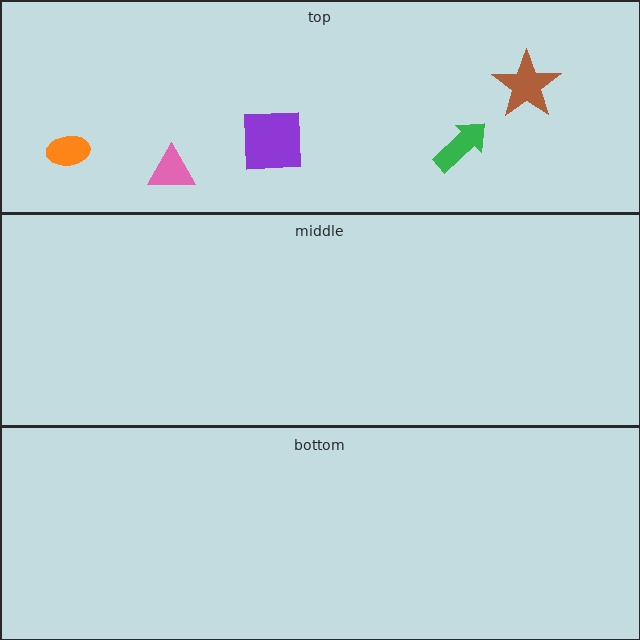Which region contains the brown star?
The top region.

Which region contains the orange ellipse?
The top region.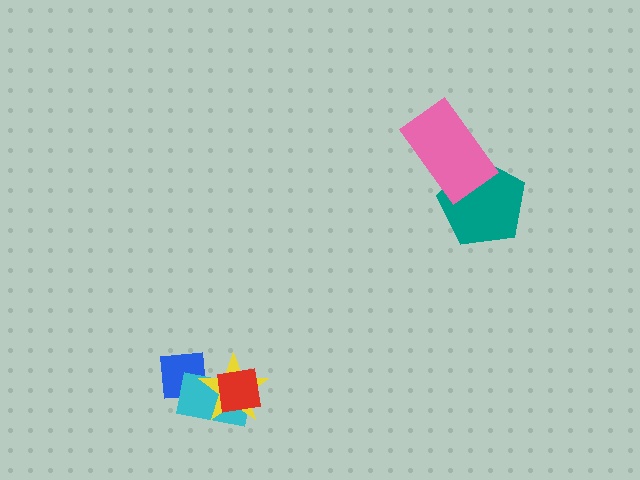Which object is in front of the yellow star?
The red square is in front of the yellow star.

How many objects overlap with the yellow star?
3 objects overlap with the yellow star.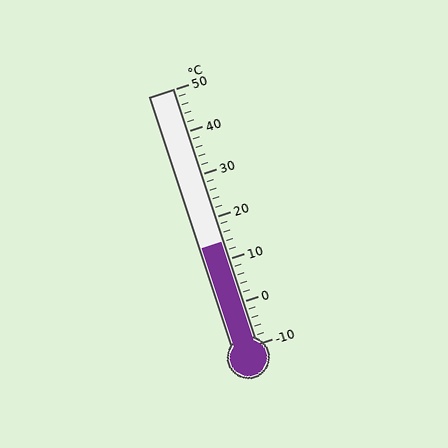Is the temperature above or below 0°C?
The temperature is above 0°C.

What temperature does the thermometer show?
The thermometer shows approximately 14°C.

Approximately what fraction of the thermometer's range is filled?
The thermometer is filled to approximately 40% of its range.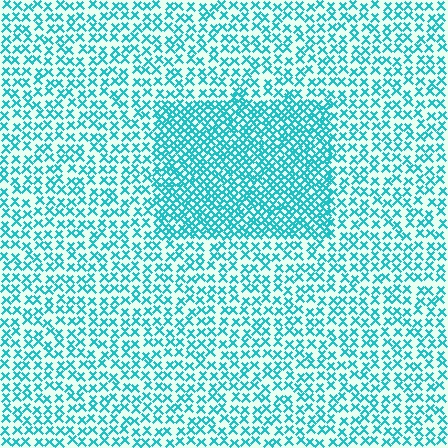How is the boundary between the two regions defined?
The boundary is defined by a change in element density (approximately 2.0x ratio). All elements are the same color, size, and shape.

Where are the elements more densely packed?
The elements are more densely packed inside the rectangle boundary.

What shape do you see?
I see a rectangle.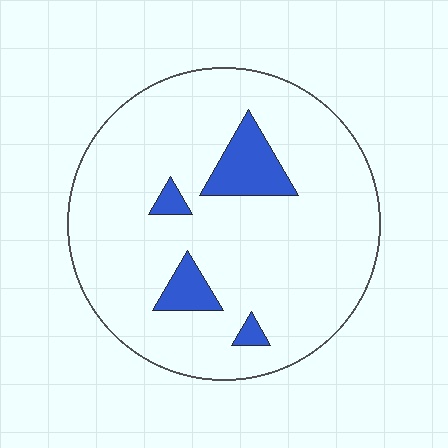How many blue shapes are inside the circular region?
4.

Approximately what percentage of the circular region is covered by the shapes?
Approximately 10%.